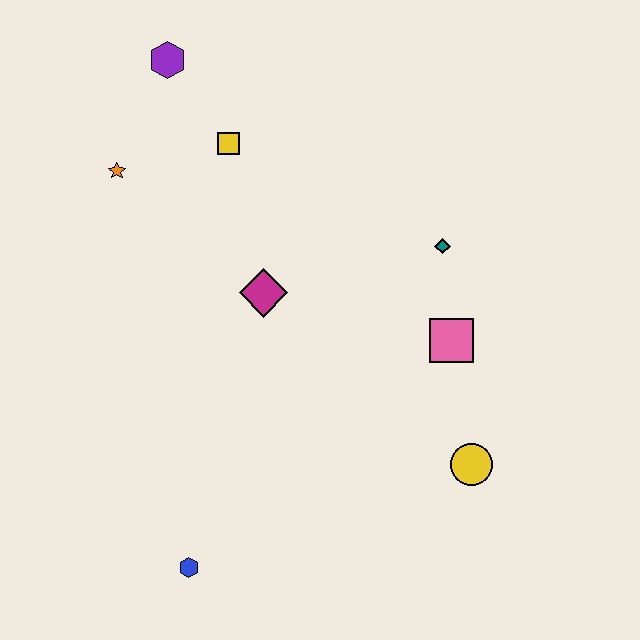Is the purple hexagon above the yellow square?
Yes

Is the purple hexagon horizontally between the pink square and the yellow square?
No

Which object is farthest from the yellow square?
The blue hexagon is farthest from the yellow square.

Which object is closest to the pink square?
The teal diamond is closest to the pink square.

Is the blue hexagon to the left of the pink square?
Yes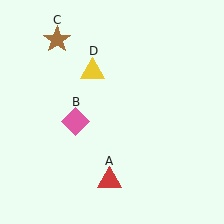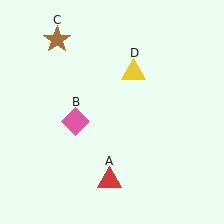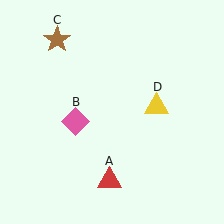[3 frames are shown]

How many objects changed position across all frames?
1 object changed position: yellow triangle (object D).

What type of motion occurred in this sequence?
The yellow triangle (object D) rotated clockwise around the center of the scene.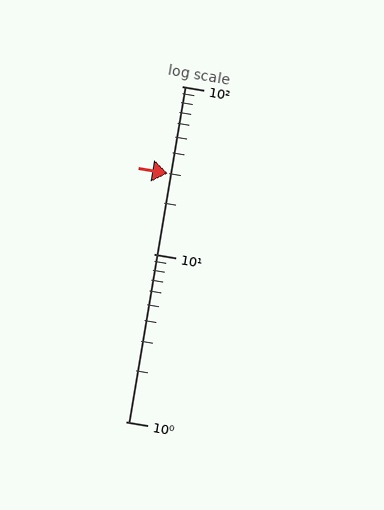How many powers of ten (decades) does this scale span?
The scale spans 2 decades, from 1 to 100.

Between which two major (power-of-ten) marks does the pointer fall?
The pointer is between 10 and 100.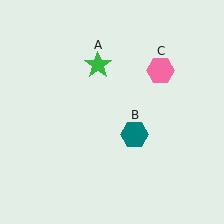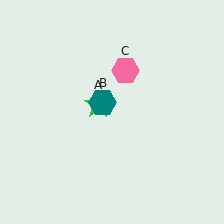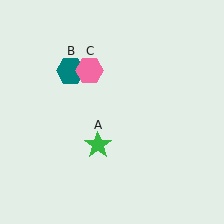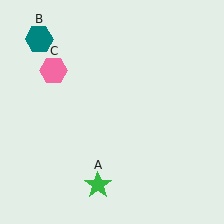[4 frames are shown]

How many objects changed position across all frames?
3 objects changed position: green star (object A), teal hexagon (object B), pink hexagon (object C).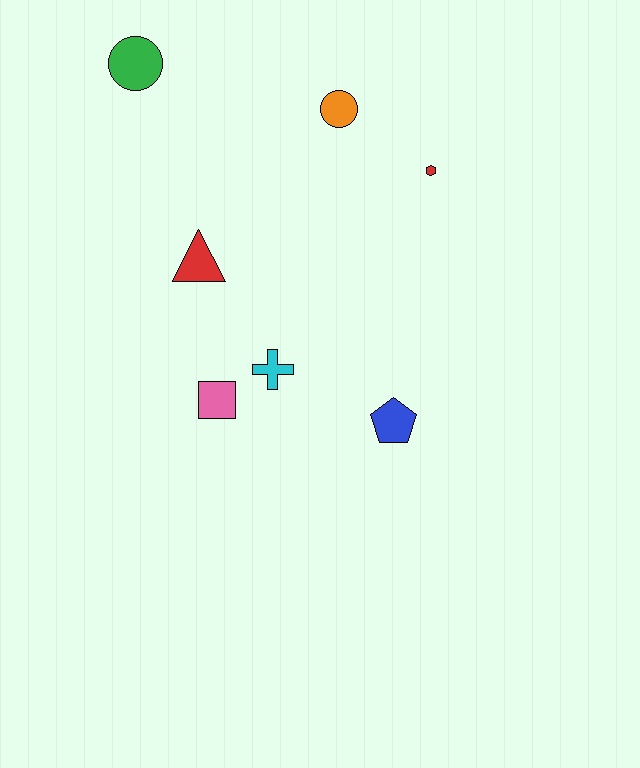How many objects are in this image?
There are 7 objects.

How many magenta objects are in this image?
There are no magenta objects.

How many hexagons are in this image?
There is 1 hexagon.